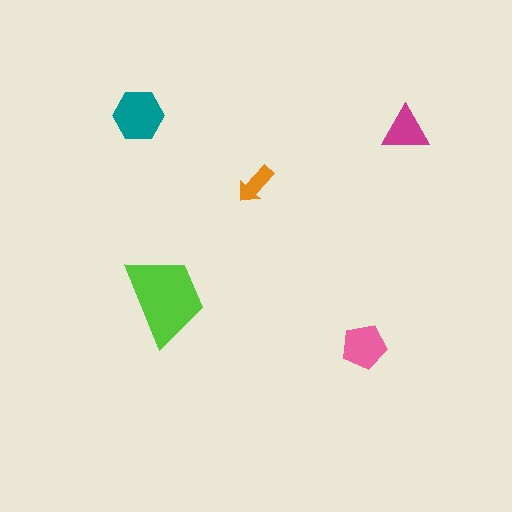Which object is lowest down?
The pink pentagon is bottommost.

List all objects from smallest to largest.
The orange arrow, the magenta triangle, the pink pentagon, the teal hexagon, the lime trapezoid.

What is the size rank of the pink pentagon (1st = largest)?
3rd.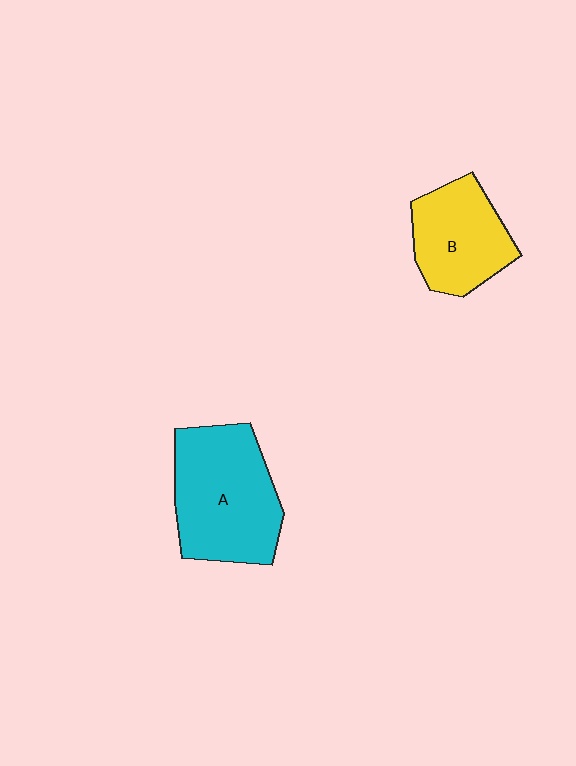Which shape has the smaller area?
Shape B (yellow).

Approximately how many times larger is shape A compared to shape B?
Approximately 1.4 times.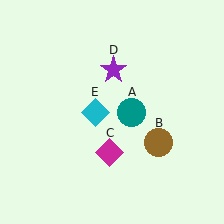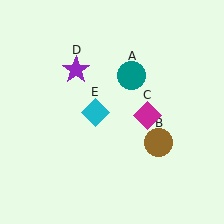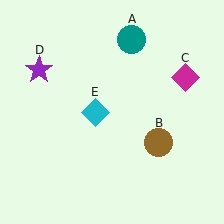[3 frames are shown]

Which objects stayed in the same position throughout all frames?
Brown circle (object B) and cyan diamond (object E) remained stationary.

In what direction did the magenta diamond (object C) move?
The magenta diamond (object C) moved up and to the right.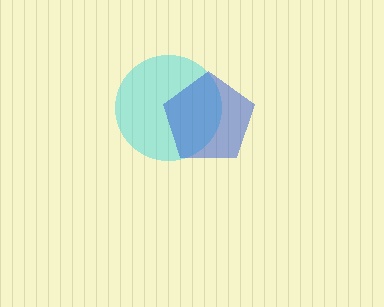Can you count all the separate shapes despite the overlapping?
Yes, there are 2 separate shapes.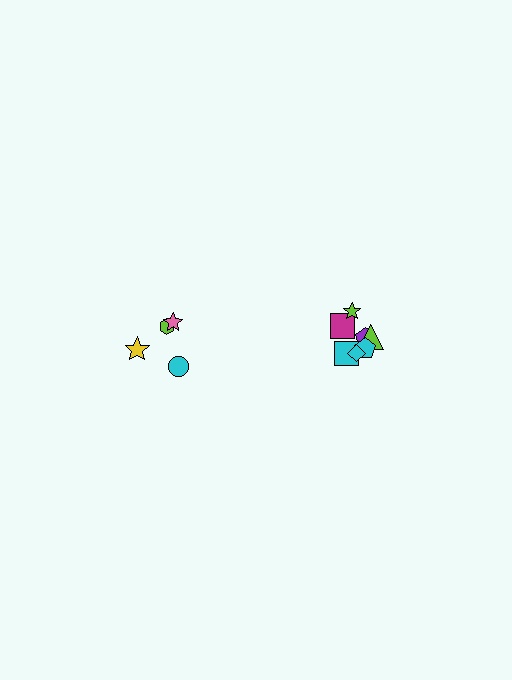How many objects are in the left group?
There are 4 objects.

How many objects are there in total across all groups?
There are 12 objects.